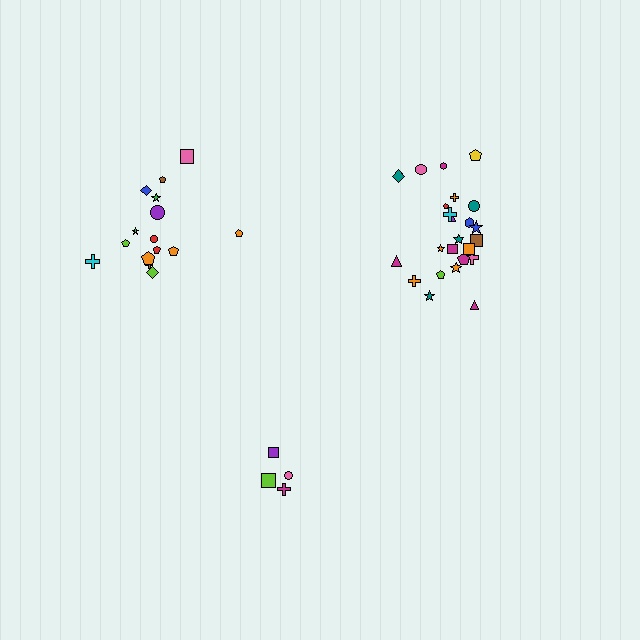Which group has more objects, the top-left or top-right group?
The top-right group.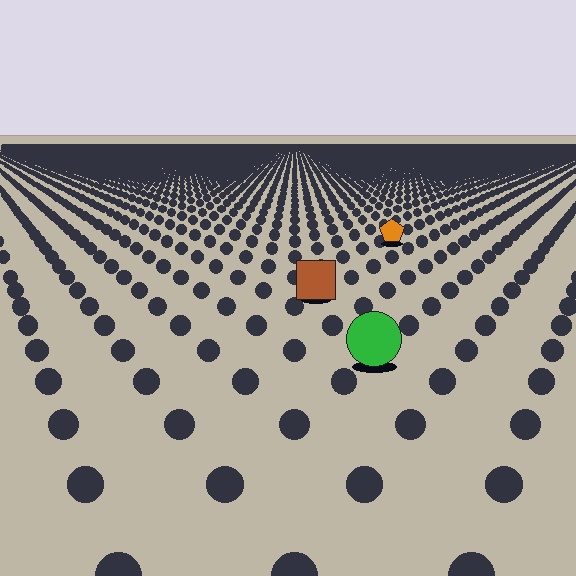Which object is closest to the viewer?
The green circle is closest. The texture marks near it are larger and more spread out.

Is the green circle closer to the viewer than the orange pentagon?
Yes. The green circle is closer — you can tell from the texture gradient: the ground texture is coarser near it.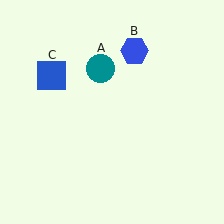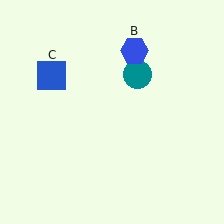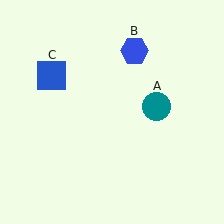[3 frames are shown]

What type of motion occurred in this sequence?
The teal circle (object A) rotated clockwise around the center of the scene.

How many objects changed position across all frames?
1 object changed position: teal circle (object A).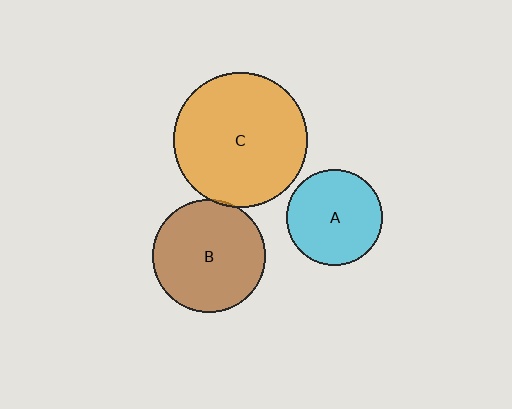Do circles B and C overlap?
Yes.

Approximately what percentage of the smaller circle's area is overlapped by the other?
Approximately 5%.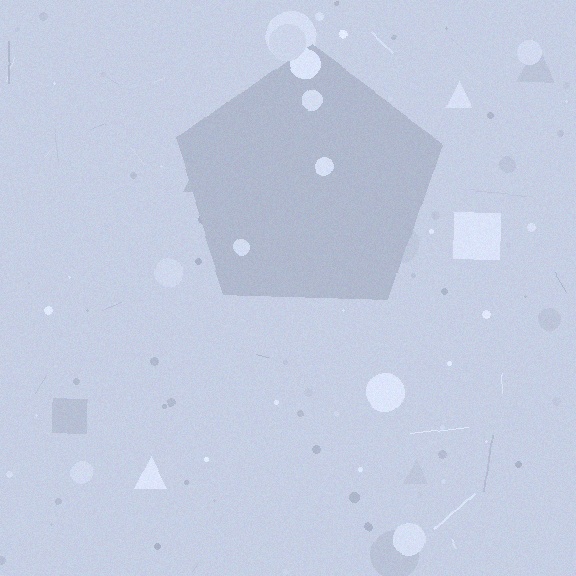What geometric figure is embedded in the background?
A pentagon is embedded in the background.